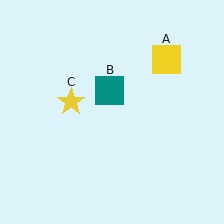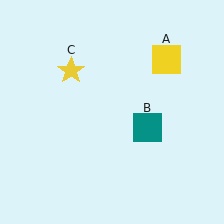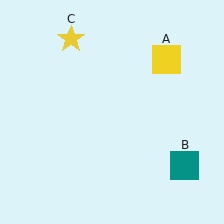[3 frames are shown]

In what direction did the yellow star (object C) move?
The yellow star (object C) moved up.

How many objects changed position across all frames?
2 objects changed position: teal square (object B), yellow star (object C).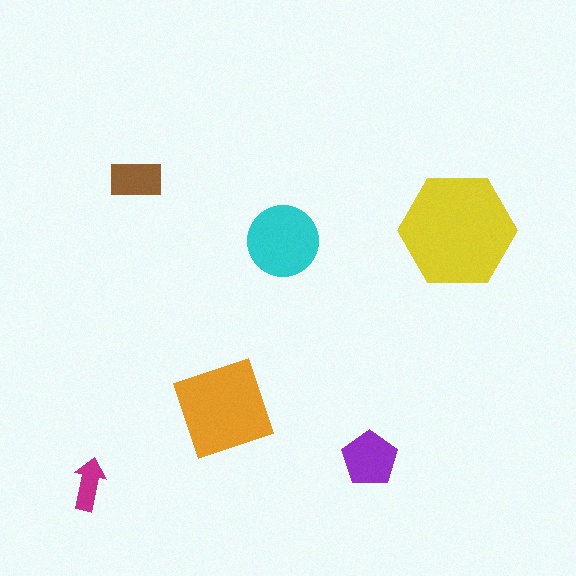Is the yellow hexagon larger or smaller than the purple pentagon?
Larger.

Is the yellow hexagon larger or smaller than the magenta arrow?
Larger.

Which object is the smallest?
The magenta arrow.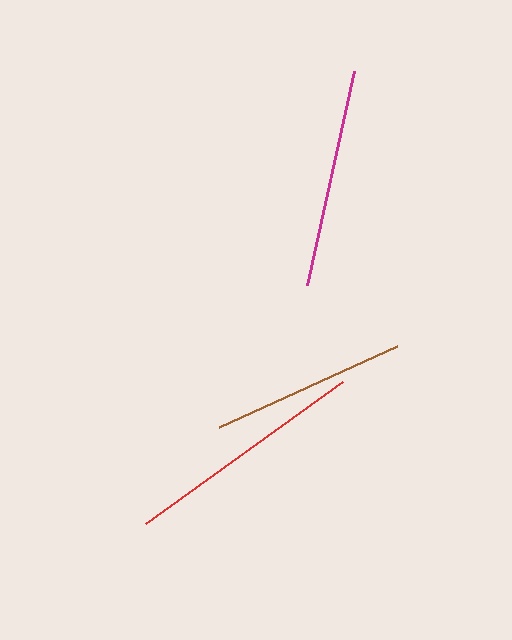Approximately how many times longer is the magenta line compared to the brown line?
The magenta line is approximately 1.1 times the length of the brown line.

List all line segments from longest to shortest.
From longest to shortest: red, magenta, brown.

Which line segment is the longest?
The red line is the longest at approximately 242 pixels.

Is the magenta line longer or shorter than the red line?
The red line is longer than the magenta line.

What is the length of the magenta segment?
The magenta segment is approximately 219 pixels long.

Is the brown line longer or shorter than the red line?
The red line is longer than the brown line.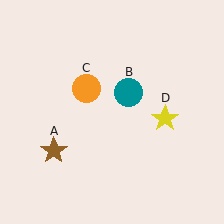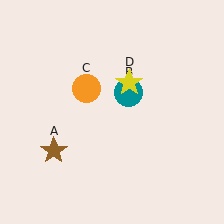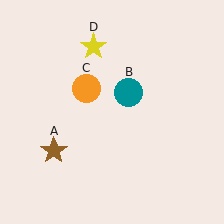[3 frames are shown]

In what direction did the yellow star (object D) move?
The yellow star (object D) moved up and to the left.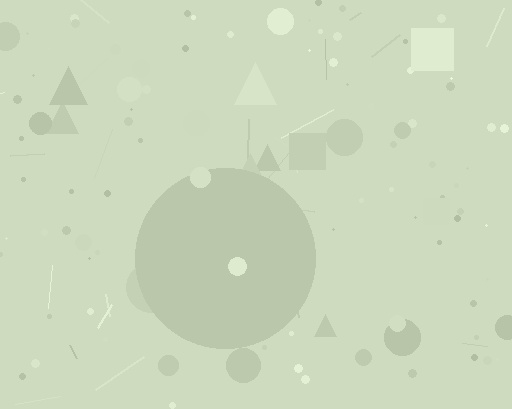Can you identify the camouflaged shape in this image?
The camouflaged shape is a circle.